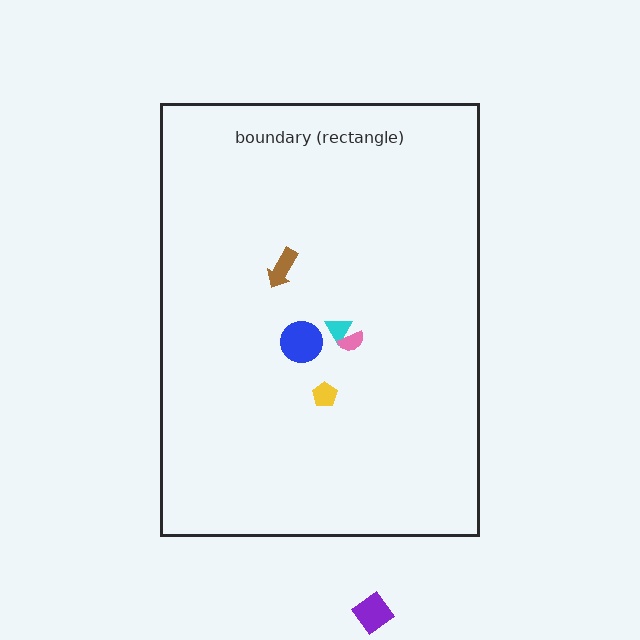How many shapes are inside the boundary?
5 inside, 1 outside.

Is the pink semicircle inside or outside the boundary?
Inside.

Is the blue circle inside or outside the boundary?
Inside.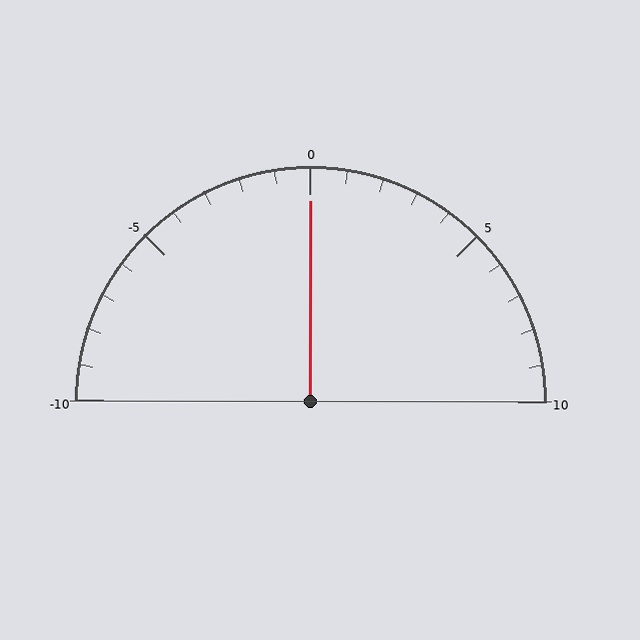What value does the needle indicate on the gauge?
The needle indicates approximately 0.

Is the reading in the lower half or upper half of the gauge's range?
The reading is in the upper half of the range (-10 to 10).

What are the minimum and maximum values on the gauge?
The gauge ranges from -10 to 10.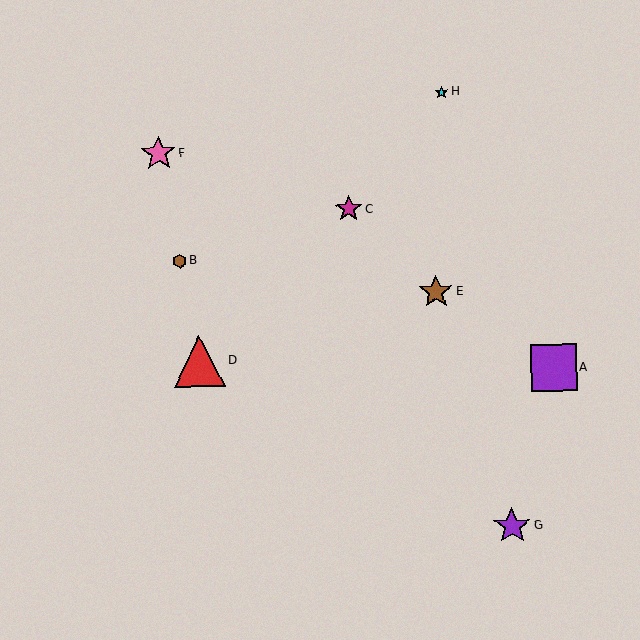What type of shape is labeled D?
Shape D is a red triangle.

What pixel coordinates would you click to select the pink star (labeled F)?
Click at (158, 154) to select the pink star F.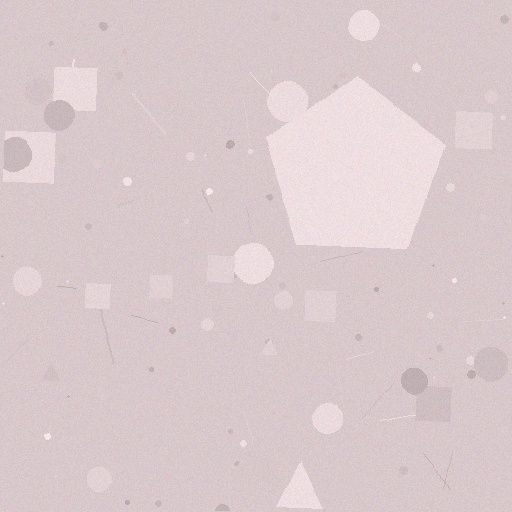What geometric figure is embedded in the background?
A pentagon is embedded in the background.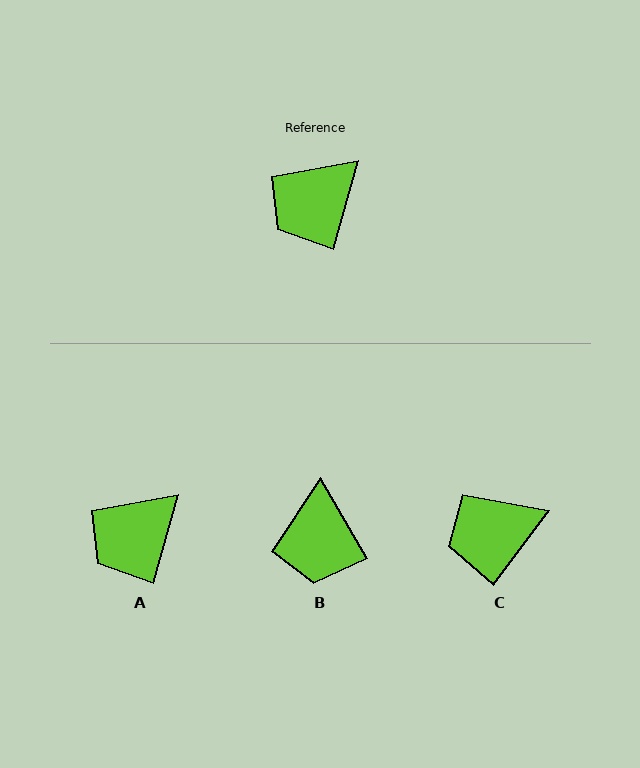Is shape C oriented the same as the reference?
No, it is off by about 21 degrees.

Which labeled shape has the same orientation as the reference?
A.